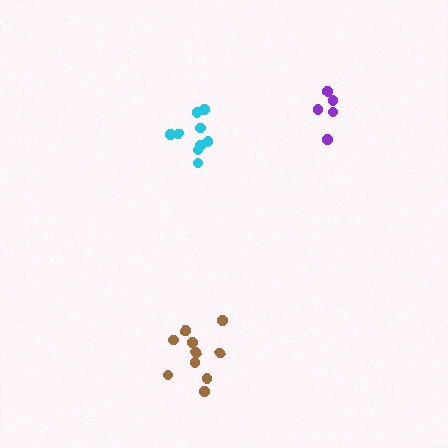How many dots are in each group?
Group 1: 10 dots, Group 2: 5 dots, Group 3: 9 dots (24 total).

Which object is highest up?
The purple cluster is topmost.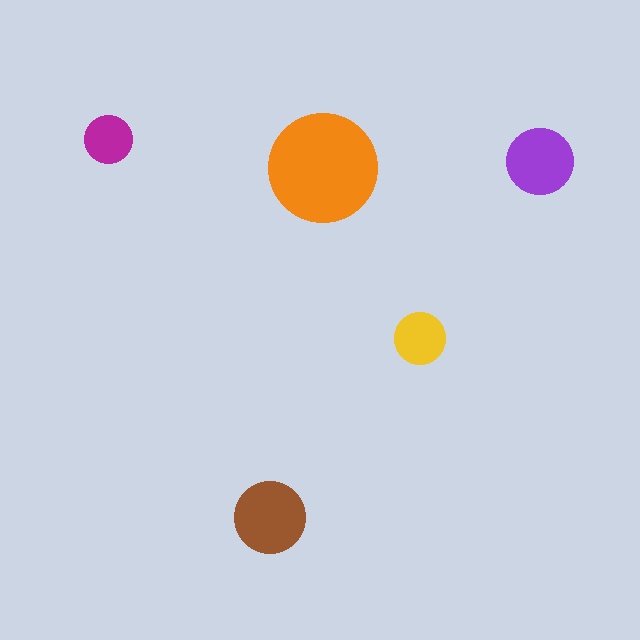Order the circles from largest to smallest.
the orange one, the brown one, the purple one, the yellow one, the magenta one.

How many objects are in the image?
There are 5 objects in the image.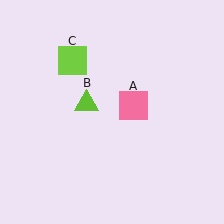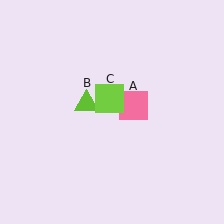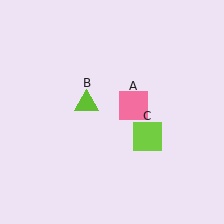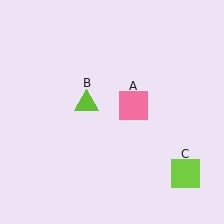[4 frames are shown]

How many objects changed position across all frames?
1 object changed position: lime square (object C).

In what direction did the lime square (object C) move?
The lime square (object C) moved down and to the right.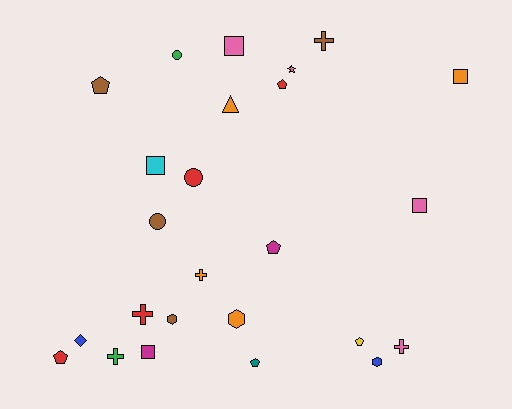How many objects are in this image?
There are 25 objects.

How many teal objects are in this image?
There is 1 teal object.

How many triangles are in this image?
There is 1 triangle.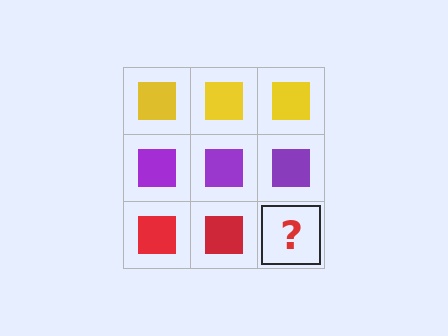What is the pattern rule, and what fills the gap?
The rule is that each row has a consistent color. The gap should be filled with a red square.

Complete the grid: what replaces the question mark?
The question mark should be replaced with a red square.